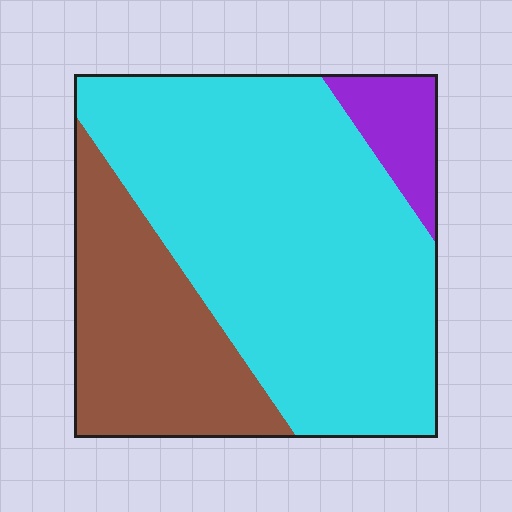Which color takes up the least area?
Purple, at roughly 10%.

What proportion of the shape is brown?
Brown takes up about one quarter (1/4) of the shape.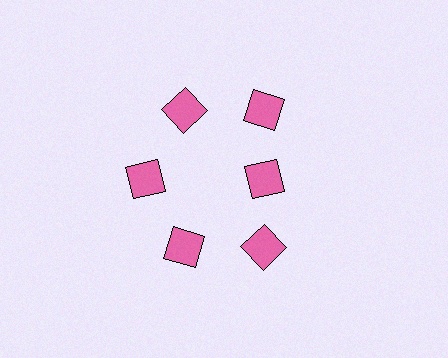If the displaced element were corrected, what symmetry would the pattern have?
It would have 6-fold rotational symmetry — the pattern would map onto itself every 60 degrees.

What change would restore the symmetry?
The symmetry would be restored by moving it outward, back onto the ring so that all 6 diamonds sit at equal angles and equal distance from the center.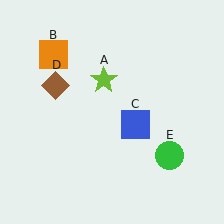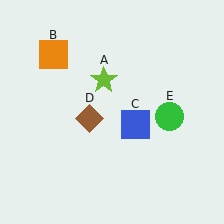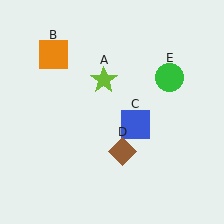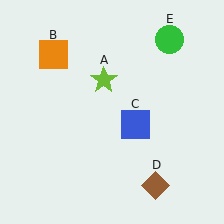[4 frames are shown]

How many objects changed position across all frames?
2 objects changed position: brown diamond (object D), green circle (object E).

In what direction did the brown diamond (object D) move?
The brown diamond (object D) moved down and to the right.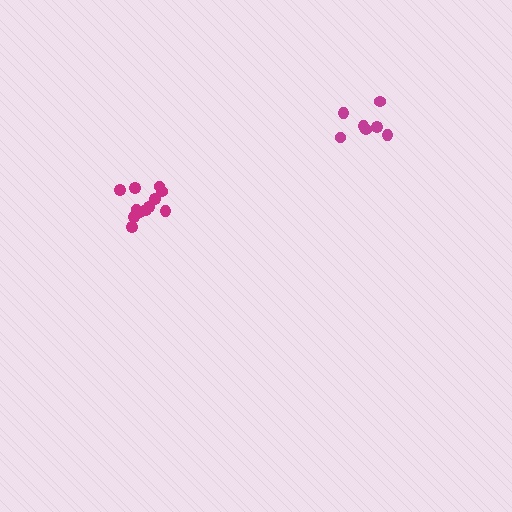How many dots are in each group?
Group 1: 7 dots, Group 2: 12 dots (19 total).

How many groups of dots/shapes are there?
There are 2 groups.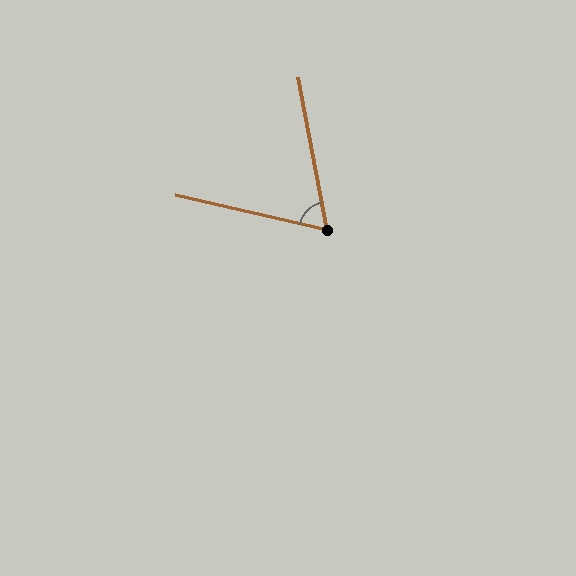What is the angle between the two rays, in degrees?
Approximately 66 degrees.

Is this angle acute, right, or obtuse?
It is acute.